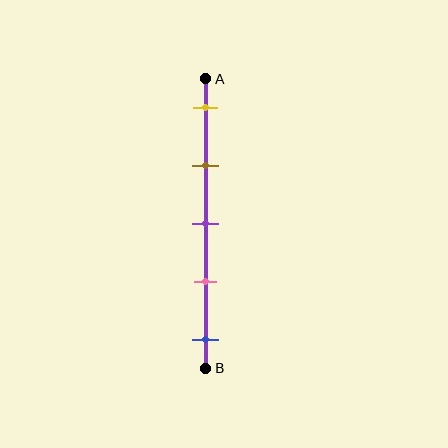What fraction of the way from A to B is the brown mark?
The brown mark is approximately 30% (0.3) of the way from A to B.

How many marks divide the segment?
There are 5 marks dividing the segment.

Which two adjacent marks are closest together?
The purple and pink marks are the closest adjacent pair.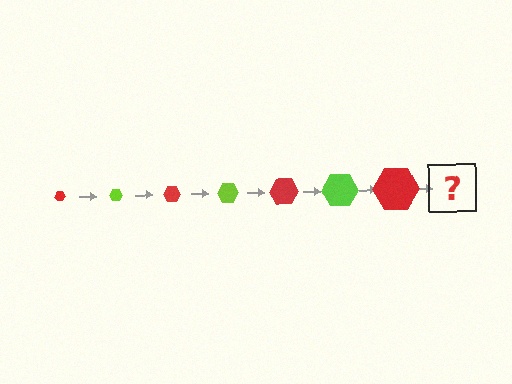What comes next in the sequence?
The next element should be a lime hexagon, larger than the previous one.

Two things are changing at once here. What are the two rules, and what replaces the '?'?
The two rules are that the hexagon grows larger each step and the color cycles through red and lime. The '?' should be a lime hexagon, larger than the previous one.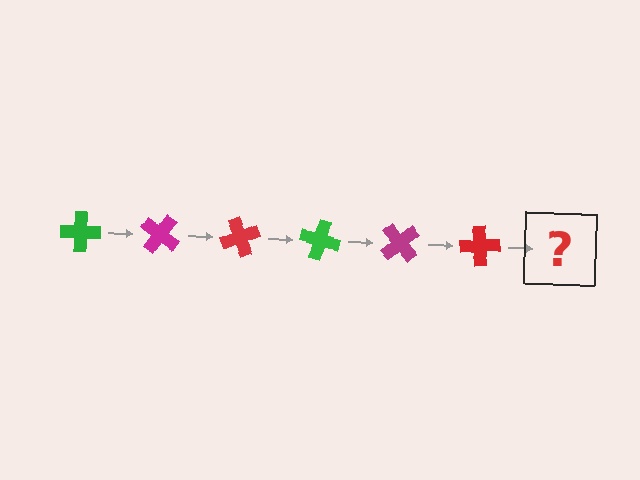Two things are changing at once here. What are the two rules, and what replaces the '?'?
The two rules are that it rotates 35 degrees each step and the color cycles through green, magenta, and red. The '?' should be a green cross, rotated 210 degrees from the start.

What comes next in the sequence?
The next element should be a green cross, rotated 210 degrees from the start.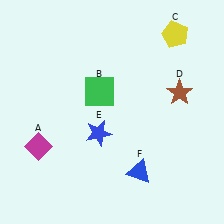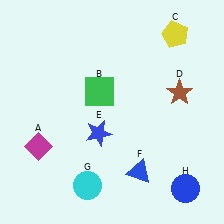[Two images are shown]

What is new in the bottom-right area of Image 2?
A blue circle (H) was added in the bottom-right area of Image 2.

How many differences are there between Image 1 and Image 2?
There are 2 differences between the two images.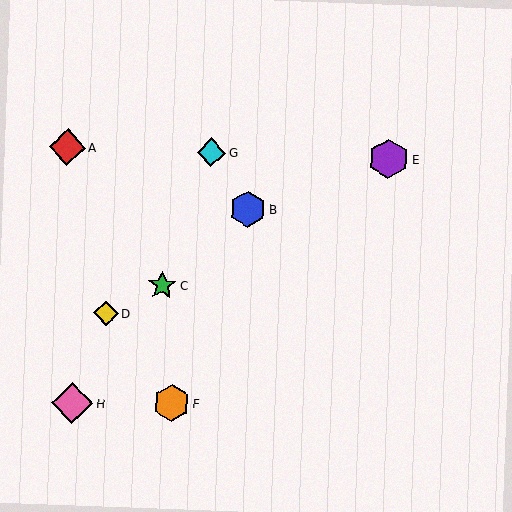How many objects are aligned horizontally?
3 objects (A, E, G) are aligned horizontally.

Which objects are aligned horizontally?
Objects A, E, G are aligned horizontally.